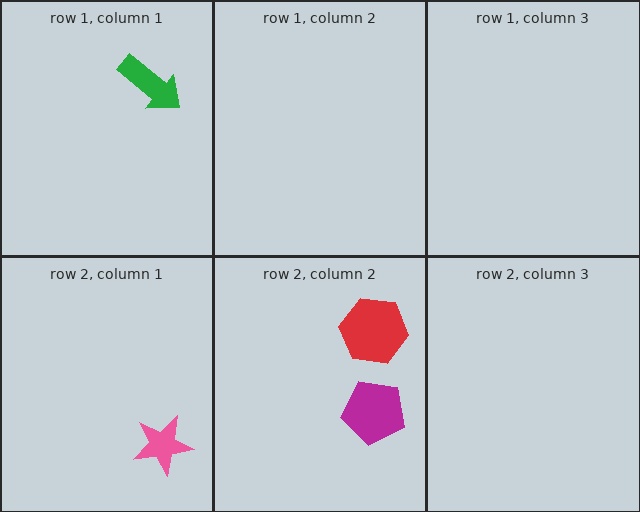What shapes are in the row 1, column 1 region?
The green arrow.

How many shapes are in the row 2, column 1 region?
1.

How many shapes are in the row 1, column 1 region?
1.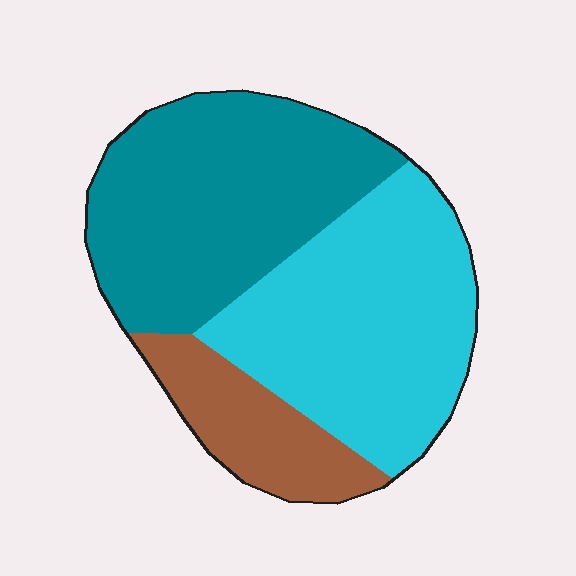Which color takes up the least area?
Brown, at roughly 15%.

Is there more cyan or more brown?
Cyan.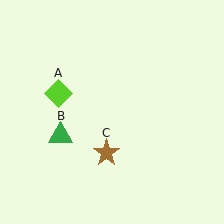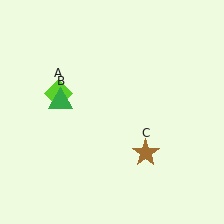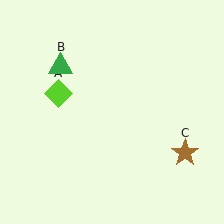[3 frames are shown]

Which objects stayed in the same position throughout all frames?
Lime diamond (object A) remained stationary.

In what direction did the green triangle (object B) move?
The green triangle (object B) moved up.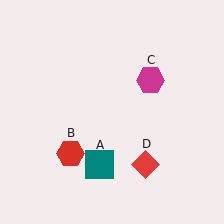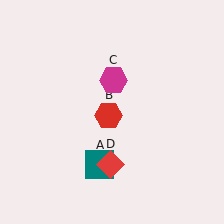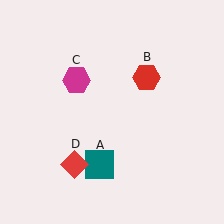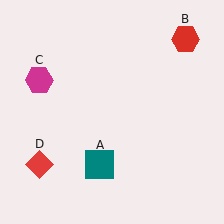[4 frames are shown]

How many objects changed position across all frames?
3 objects changed position: red hexagon (object B), magenta hexagon (object C), red diamond (object D).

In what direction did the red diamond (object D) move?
The red diamond (object D) moved left.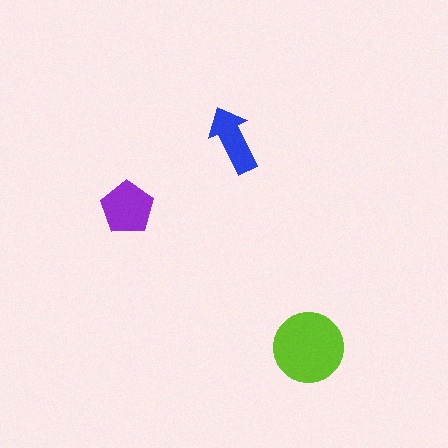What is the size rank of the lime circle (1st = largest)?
1st.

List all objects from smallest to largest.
The blue arrow, the purple pentagon, the lime circle.